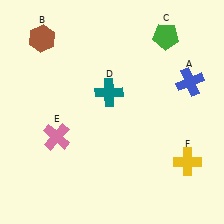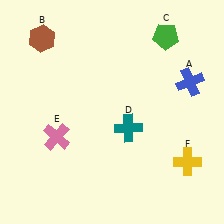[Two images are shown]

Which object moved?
The teal cross (D) moved down.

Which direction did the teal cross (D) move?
The teal cross (D) moved down.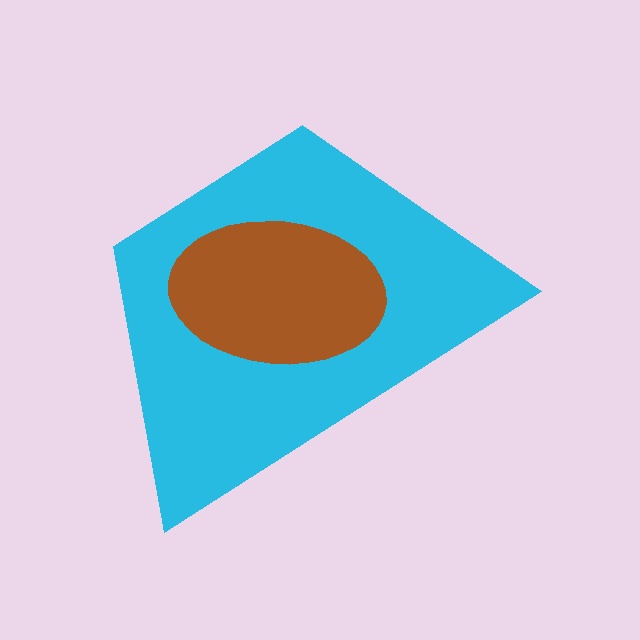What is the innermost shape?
The brown ellipse.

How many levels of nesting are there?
2.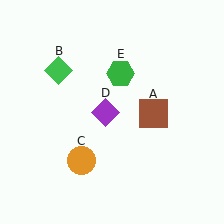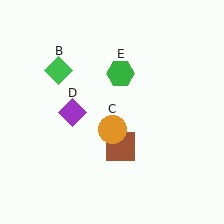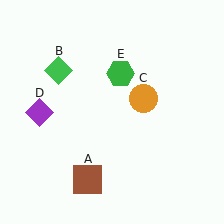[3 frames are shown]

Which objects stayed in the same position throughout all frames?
Green diamond (object B) and green hexagon (object E) remained stationary.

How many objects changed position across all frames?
3 objects changed position: brown square (object A), orange circle (object C), purple diamond (object D).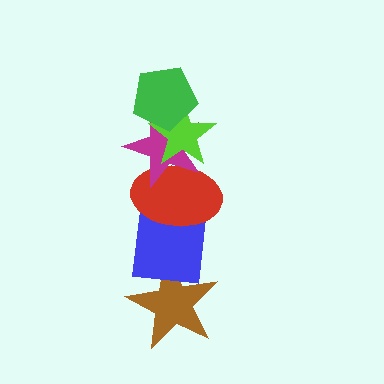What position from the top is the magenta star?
The magenta star is 3rd from the top.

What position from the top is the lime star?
The lime star is 2nd from the top.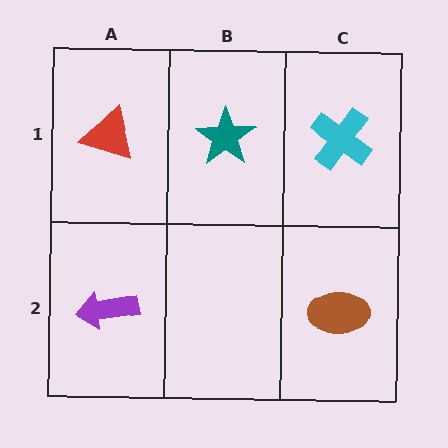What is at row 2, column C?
A brown ellipse.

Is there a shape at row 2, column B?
No, that cell is empty.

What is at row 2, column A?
A purple arrow.